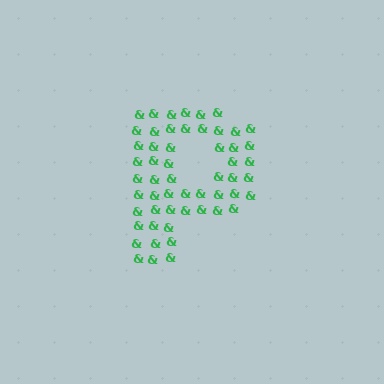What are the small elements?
The small elements are ampersands.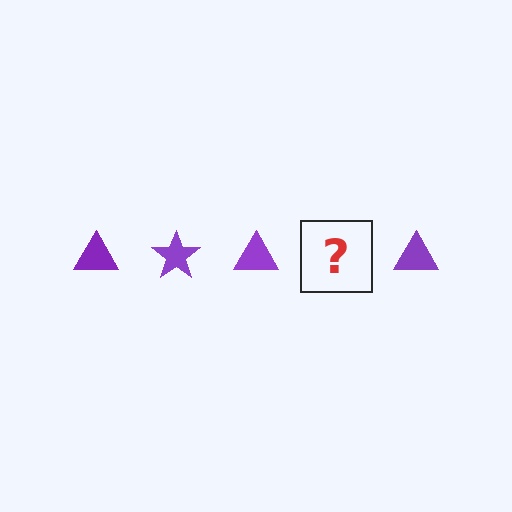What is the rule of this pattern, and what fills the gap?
The rule is that the pattern cycles through triangle, star shapes in purple. The gap should be filled with a purple star.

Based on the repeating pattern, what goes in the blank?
The blank should be a purple star.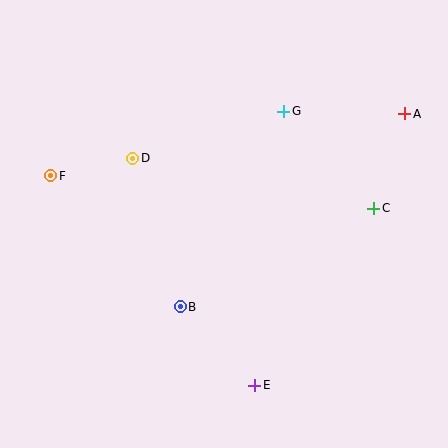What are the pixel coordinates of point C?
Point C is at (374, 208).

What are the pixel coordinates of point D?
Point D is at (133, 158).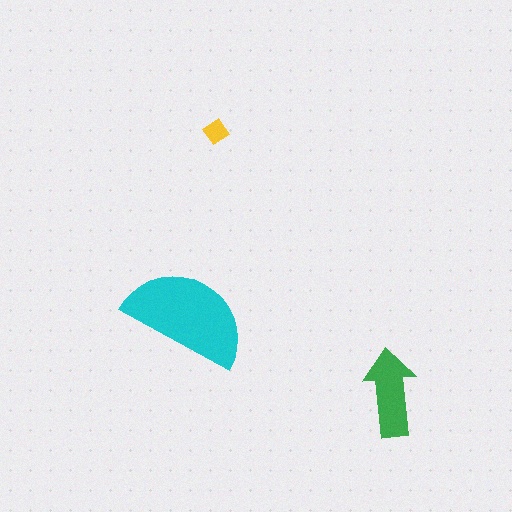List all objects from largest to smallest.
The cyan semicircle, the green arrow, the yellow diamond.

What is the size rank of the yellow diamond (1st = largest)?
3rd.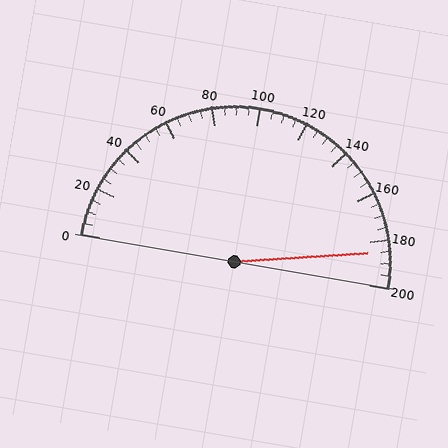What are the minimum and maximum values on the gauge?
The gauge ranges from 0 to 200.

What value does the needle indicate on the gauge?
The needle indicates approximately 185.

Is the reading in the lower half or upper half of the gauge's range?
The reading is in the upper half of the range (0 to 200).